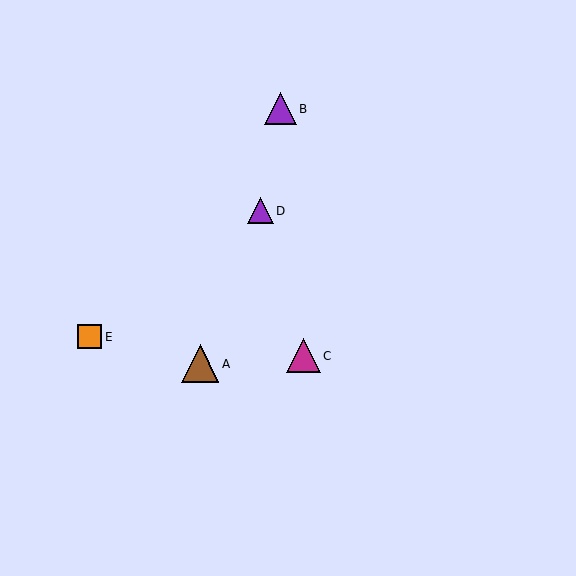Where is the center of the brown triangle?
The center of the brown triangle is at (200, 364).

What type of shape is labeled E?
Shape E is an orange square.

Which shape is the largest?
The brown triangle (labeled A) is the largest.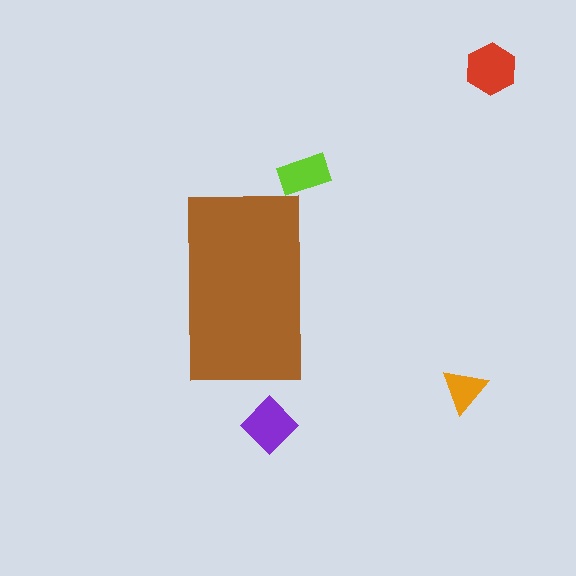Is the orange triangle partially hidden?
No, the orange triangle is fully visible.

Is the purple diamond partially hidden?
No, the purple diamond is fully visible.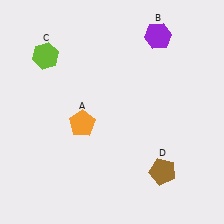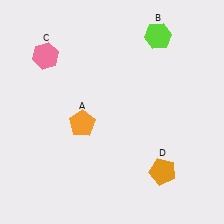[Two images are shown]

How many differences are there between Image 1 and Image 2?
There are 3 differences between the two images.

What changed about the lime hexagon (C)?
In Image 1, C is lime. In Image 2, it changed to pink.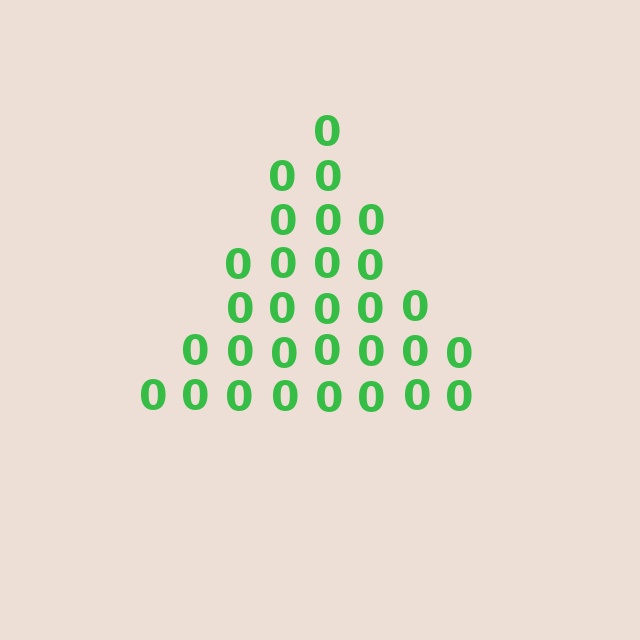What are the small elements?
The small elements are digit 0's.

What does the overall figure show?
The overall figure shows a triangle.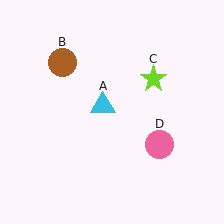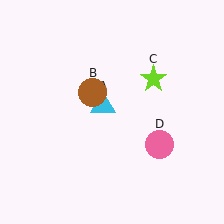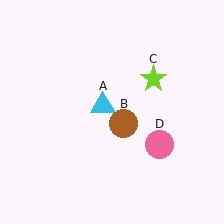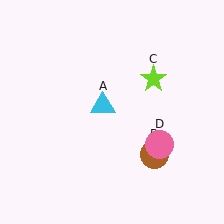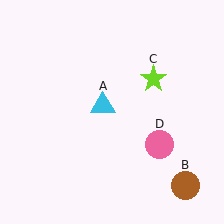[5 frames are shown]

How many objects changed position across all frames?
1 object changed position: brown circle (object B).